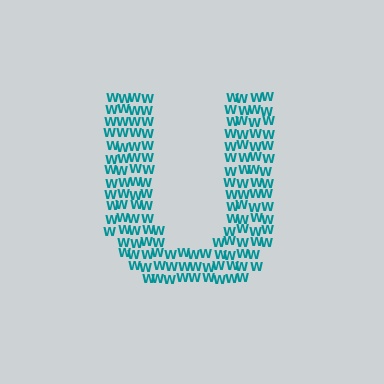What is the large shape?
The large shape is the letter U.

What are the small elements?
The small elements are letter W's.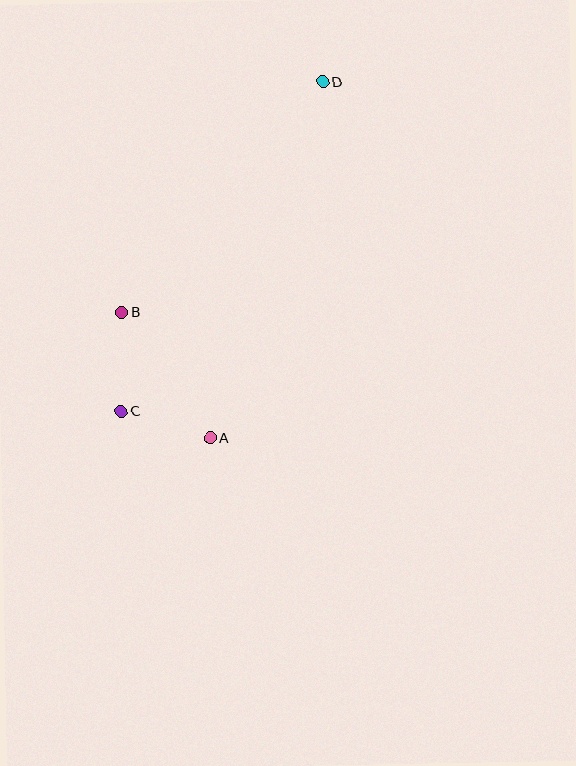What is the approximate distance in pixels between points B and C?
The distance between B and C is approximately 99 pixels.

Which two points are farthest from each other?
Points C and D are farthest from each other.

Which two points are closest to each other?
Points A and C are closest to each other.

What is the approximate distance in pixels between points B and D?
The distance between B and D is approximately 306 pixels.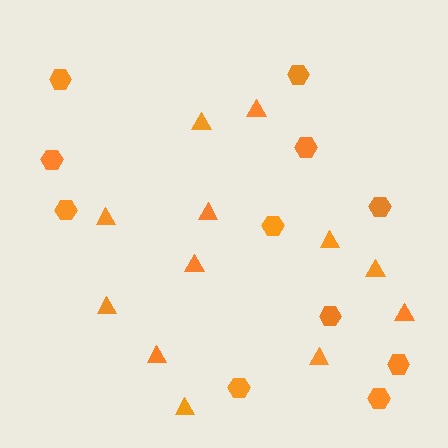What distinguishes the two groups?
There are 2 groups: one group of triangles (12) and one group of hexagons (11).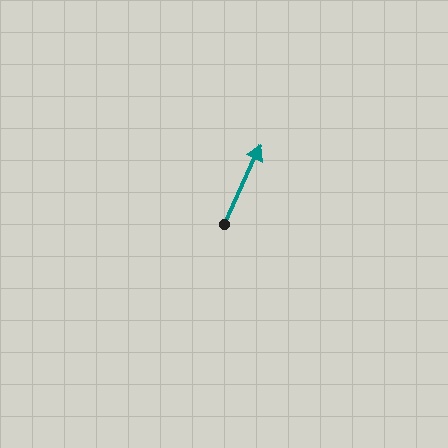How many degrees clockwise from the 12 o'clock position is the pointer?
Approximately 25 degrees.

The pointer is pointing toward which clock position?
Roughly 1 o'clock.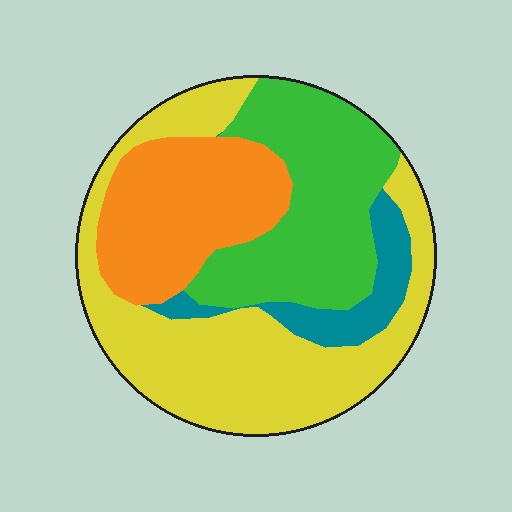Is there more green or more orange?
Green.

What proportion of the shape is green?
Green covers 28% of the shape.